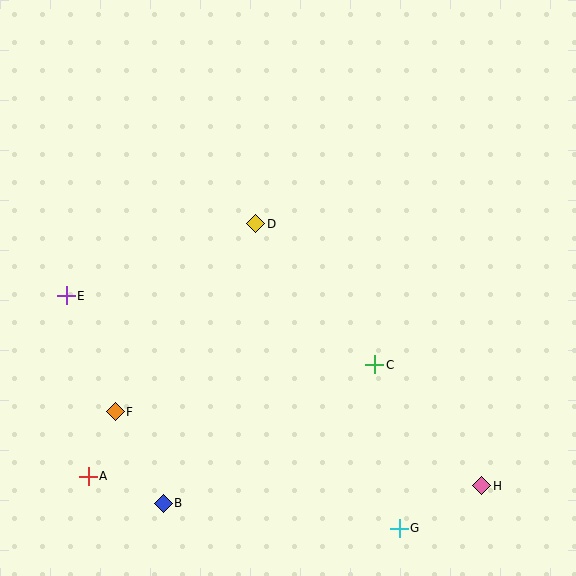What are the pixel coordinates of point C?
Point C is at (375, 365).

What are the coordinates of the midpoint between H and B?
The midpoint between H and B is at (323, 494).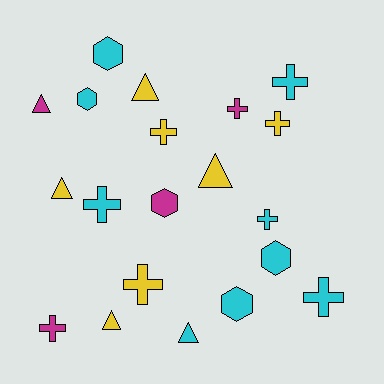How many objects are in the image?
There are 20 objects.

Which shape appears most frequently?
Cross, with 9 objects.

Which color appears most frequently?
Cyan, with 9 objects.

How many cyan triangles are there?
There is 1 cyan triangle.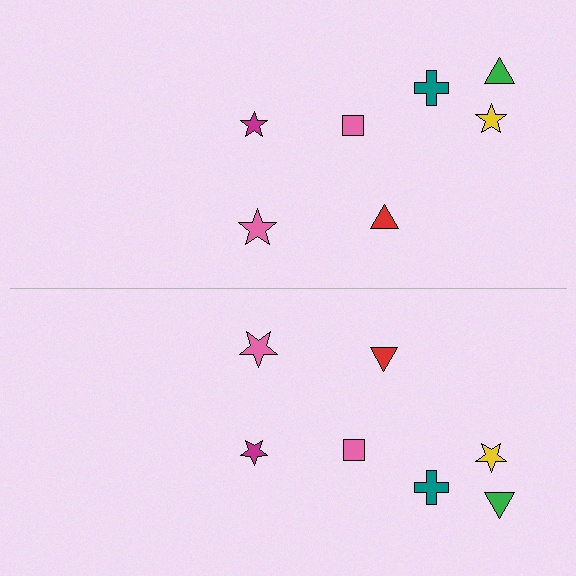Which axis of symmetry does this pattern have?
The pattern has a horizontal axis of symmetry running through the center of the image.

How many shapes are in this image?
There are 14 shapes in this image.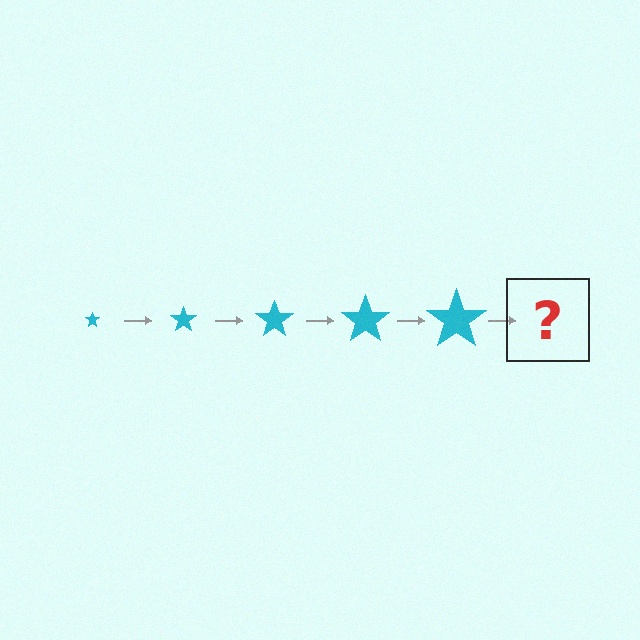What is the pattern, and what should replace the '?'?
The pattern is that the star gets progressively larger each step. The '?' should be a cyan star, larger than the previous one.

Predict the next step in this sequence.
The next step is a cyan star, larger than the previous one.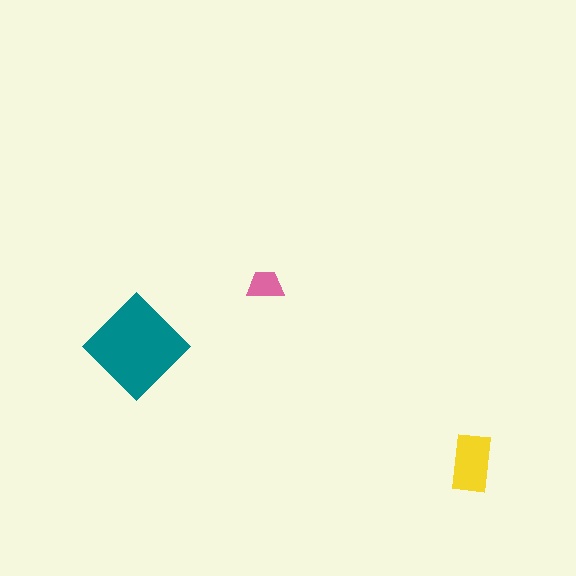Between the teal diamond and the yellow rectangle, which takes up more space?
The teal diamond.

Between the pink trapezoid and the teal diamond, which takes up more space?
The teal diamond.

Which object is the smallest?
The pink trapezoid.